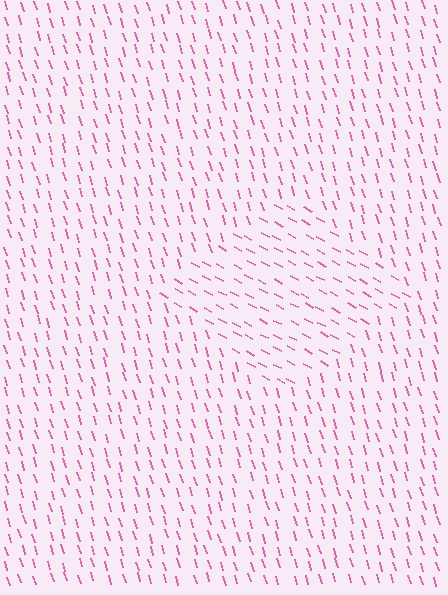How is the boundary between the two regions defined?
The boundary is defined purely by a change in line orientation (approximately 45 degrees difference). All lines are the same color and thickness.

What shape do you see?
I see a diamond.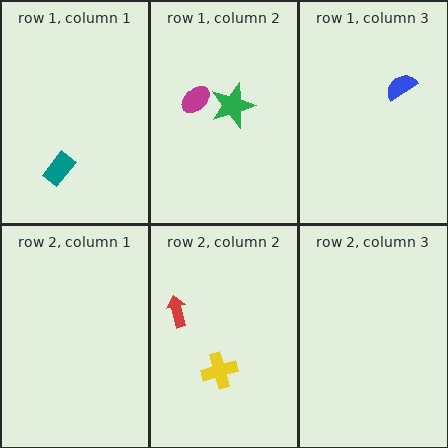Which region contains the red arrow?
The row 2, column 2 region.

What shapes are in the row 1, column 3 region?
The blue semicircle.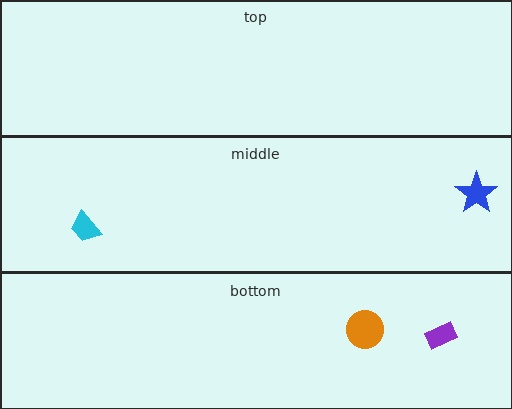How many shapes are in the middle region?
2.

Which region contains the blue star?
The middle region.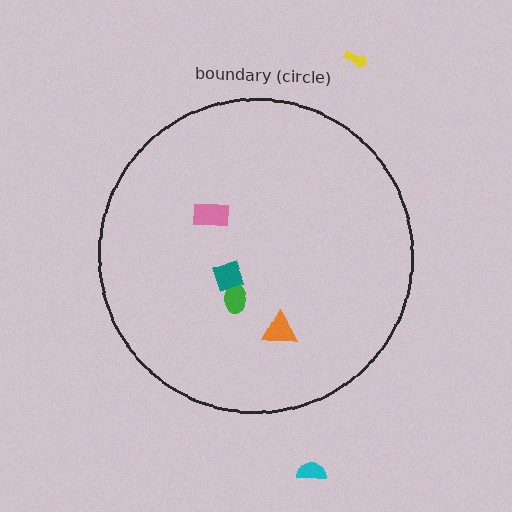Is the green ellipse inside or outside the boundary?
Inside.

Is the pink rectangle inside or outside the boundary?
Inside.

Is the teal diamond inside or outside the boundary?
Inside.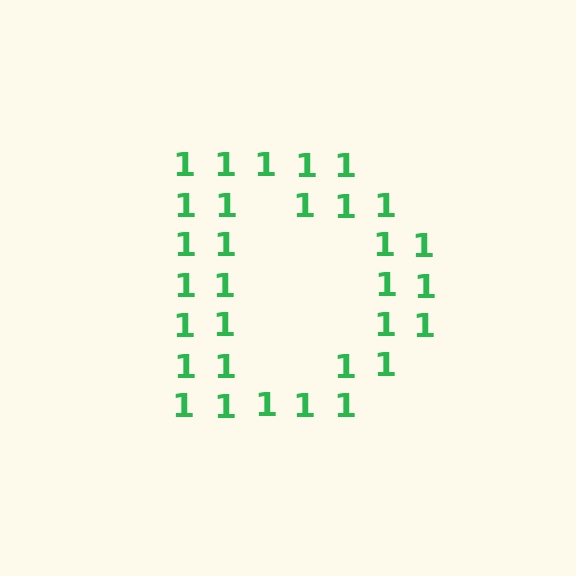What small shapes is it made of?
It is made of small digit 1's.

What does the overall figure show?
The overall figure shows the letter D.